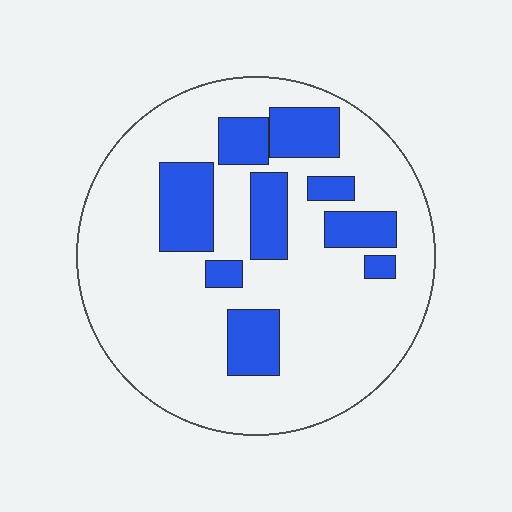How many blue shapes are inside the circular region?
9.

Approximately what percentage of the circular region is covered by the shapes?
Approximately 25%.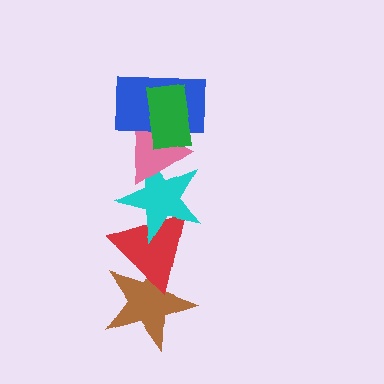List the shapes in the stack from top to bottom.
From top to bottom: the green rectangle, the blue rectangle, the pink triangle, the cyan star, the red triangle, the brown star.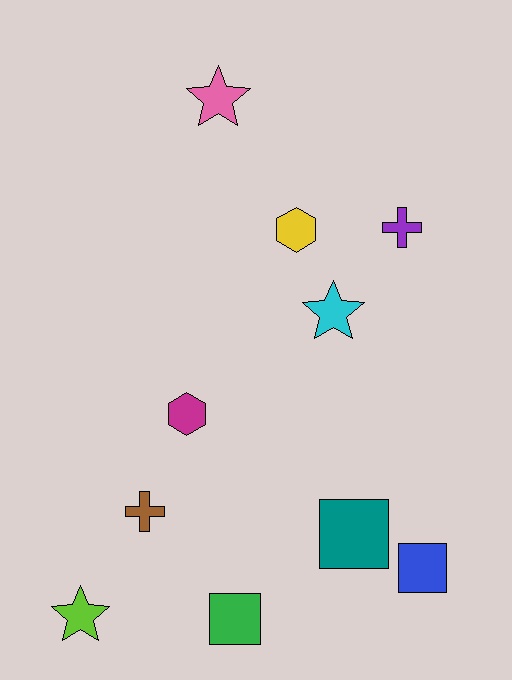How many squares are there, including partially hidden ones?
There are 3 squares.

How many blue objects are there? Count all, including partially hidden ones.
There is 1 blue object.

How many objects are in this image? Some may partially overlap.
There are 10 objects.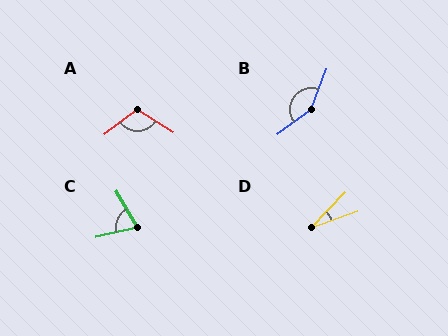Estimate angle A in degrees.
Approximately 111 degrees.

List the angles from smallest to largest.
D (27°), C (72°), A (111°), B (147°).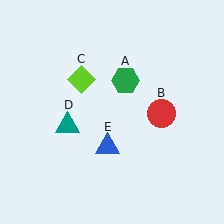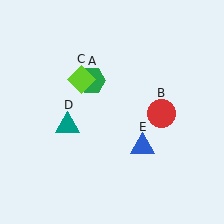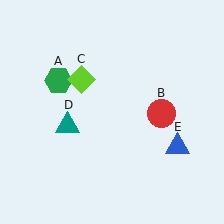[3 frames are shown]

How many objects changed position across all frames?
2 objects changed position: green hexagon (object A), blue triangle (object E).